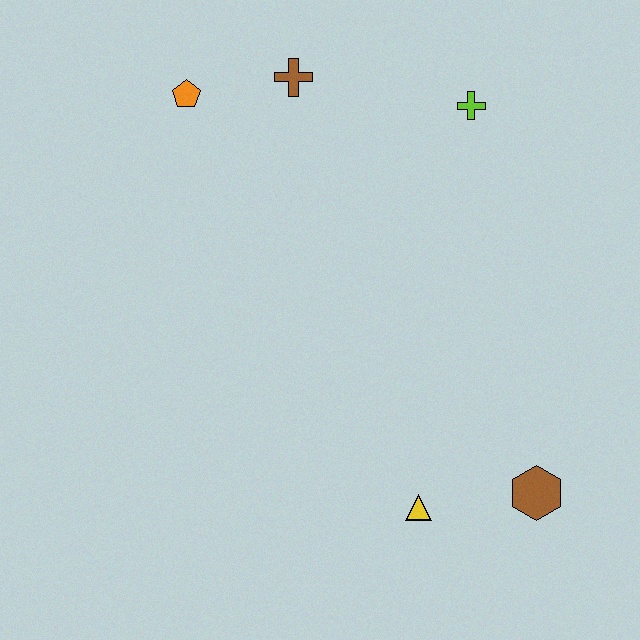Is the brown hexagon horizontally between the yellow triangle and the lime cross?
No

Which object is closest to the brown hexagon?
The yellow triangle is closest to the brown hexagon.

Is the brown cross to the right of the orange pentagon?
Yes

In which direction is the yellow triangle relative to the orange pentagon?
The yellow triangle is below the orange pentagon.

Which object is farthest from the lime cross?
The yellow triangle is farthest from the lime cross.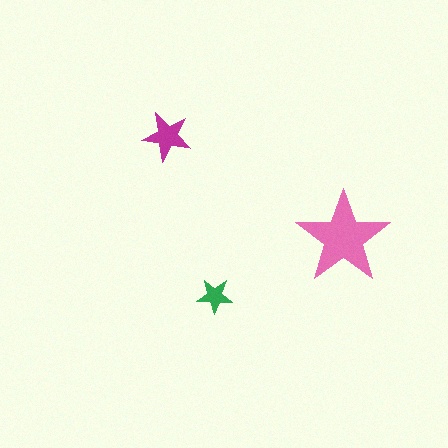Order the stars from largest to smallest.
the pink one, the magenta one, the green one.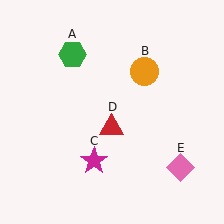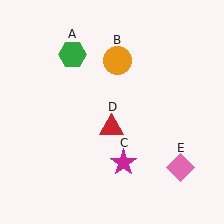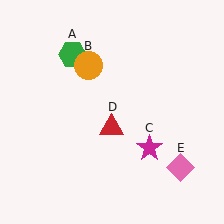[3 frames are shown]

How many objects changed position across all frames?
2 objects changed position: orange circle (object B), magenta star (object C).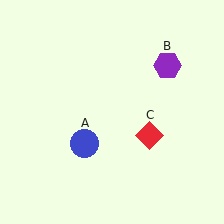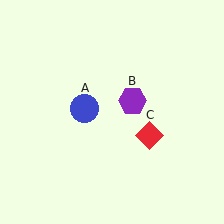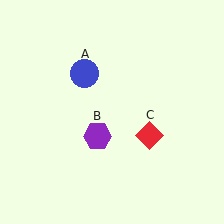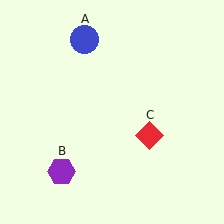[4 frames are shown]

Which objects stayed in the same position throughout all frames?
Red diamond (object C) remained stationary.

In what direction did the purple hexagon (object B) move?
The purple hexagon (object B) moved down and to the left.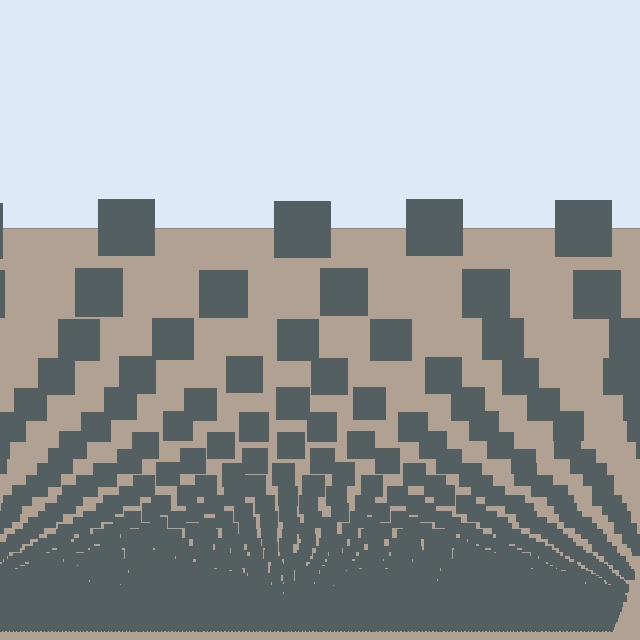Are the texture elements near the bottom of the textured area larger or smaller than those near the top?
Smaller. The gradient is inverted — elements near the bottom are smaller and denser.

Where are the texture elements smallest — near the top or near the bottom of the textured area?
Near the bottom.